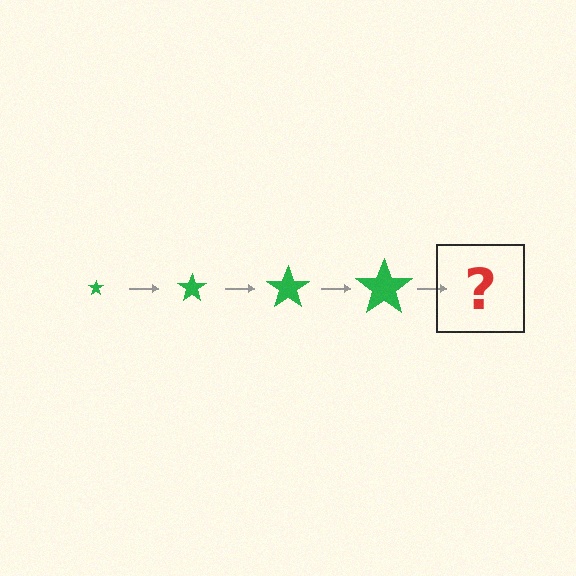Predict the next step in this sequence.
The next step is a green star, larger than the previous one.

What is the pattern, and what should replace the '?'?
The pattern is that the star gets progressively larger each step. The '?' should be a green star, larger than the previous one.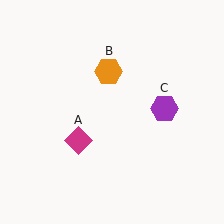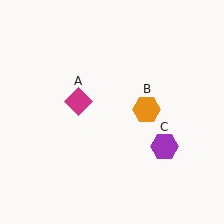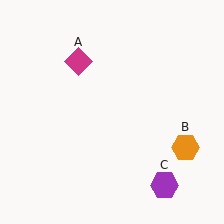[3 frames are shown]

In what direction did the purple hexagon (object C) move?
The purple hexagon (object C) moved down.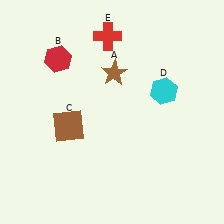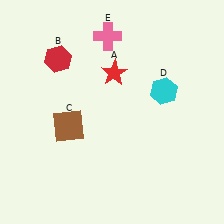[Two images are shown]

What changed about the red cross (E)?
In Image 1, E is red. In Image 2, it changed to pink.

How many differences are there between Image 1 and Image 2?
There are 2 differences between the two images.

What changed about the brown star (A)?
In Image 1, A is brown. In Image 2, it changed to red.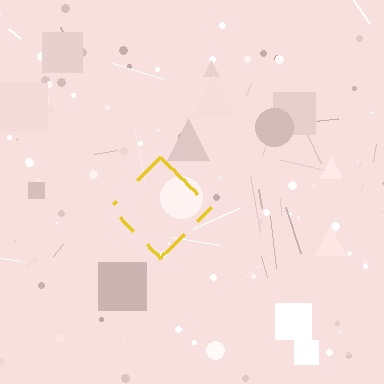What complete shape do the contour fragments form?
The contour fragments form a diamond.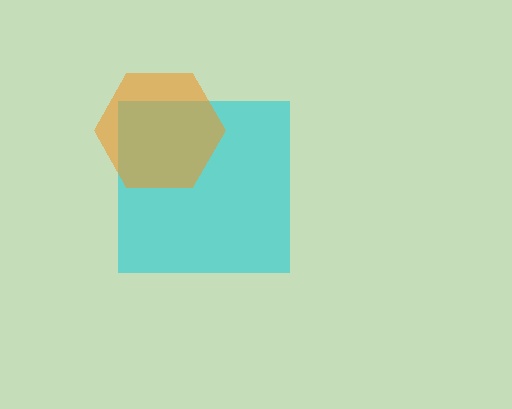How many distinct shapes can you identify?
There are 2 distinct shapes: a cyan square, an orange hexagon.